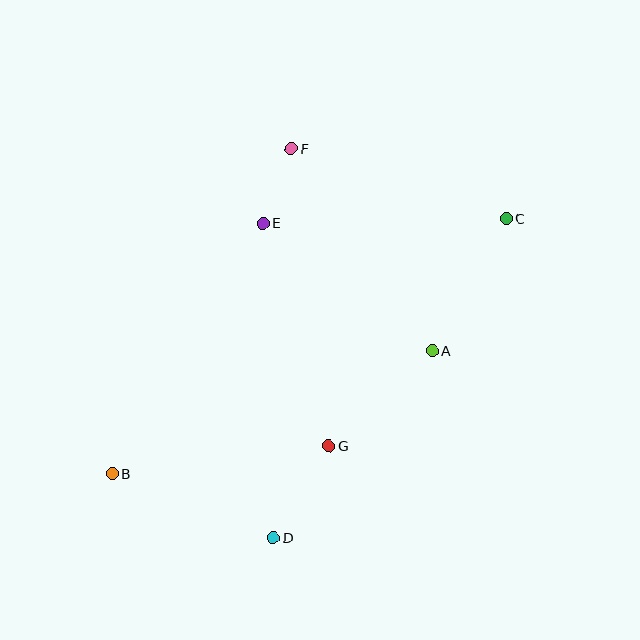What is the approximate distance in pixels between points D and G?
The distance between D and G is approximately 107 pixels.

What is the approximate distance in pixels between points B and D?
The distance between B and D is approximately 174 pixels.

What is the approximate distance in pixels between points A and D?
The distance between A and D is approximately 245 pixels.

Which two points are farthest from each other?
Points B and C are farthest from each other.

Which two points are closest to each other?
Points E and F are closest to each other.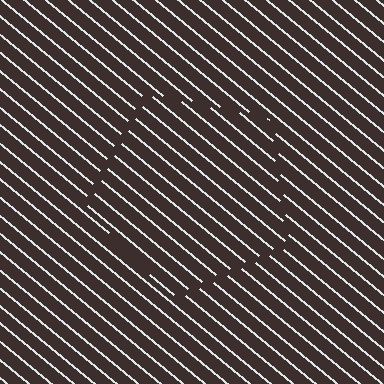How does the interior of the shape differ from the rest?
The interior of the shape contains the same grating, shifted by half a period — the contour is defined by the phase discontinuity where line-ends from the inner and outer gratings abut.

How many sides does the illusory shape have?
5 sides — the line-ends trace a pentagon.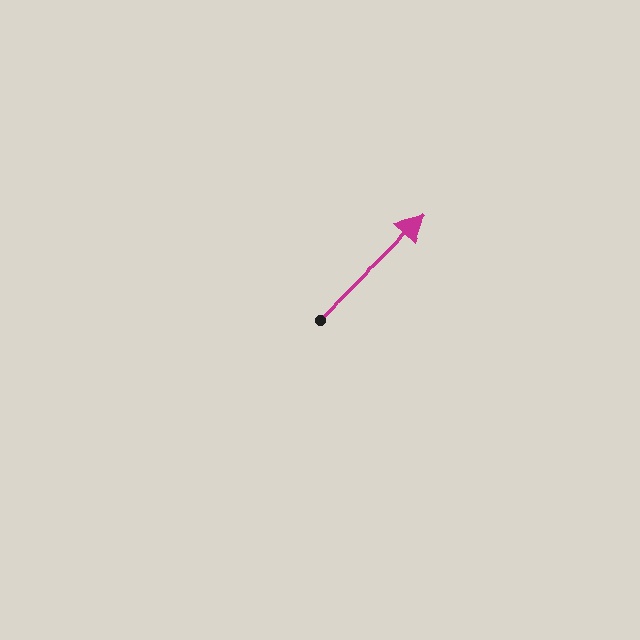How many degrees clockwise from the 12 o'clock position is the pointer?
Approximately 46 degrees.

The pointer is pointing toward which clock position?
Roughly 2 o'clock.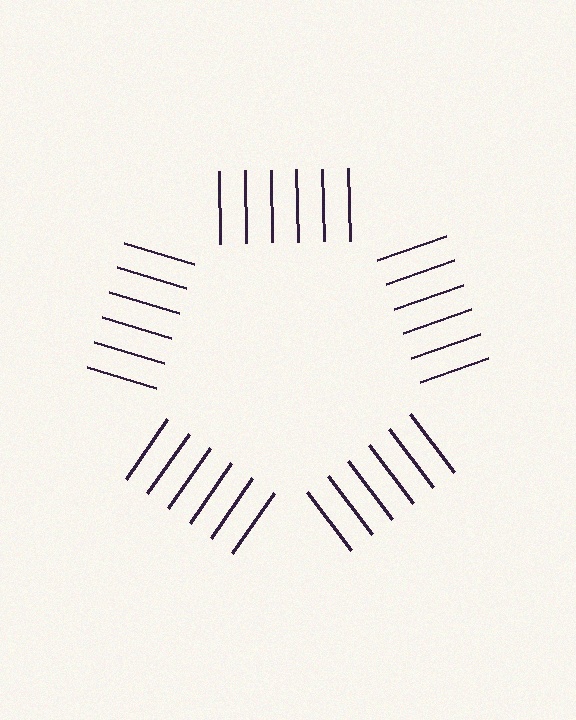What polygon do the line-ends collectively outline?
An illusory pentagon — the line segments terminate on its edges but no continuous stroke is drawn.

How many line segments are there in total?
30 — 6 along each of the 5 edges.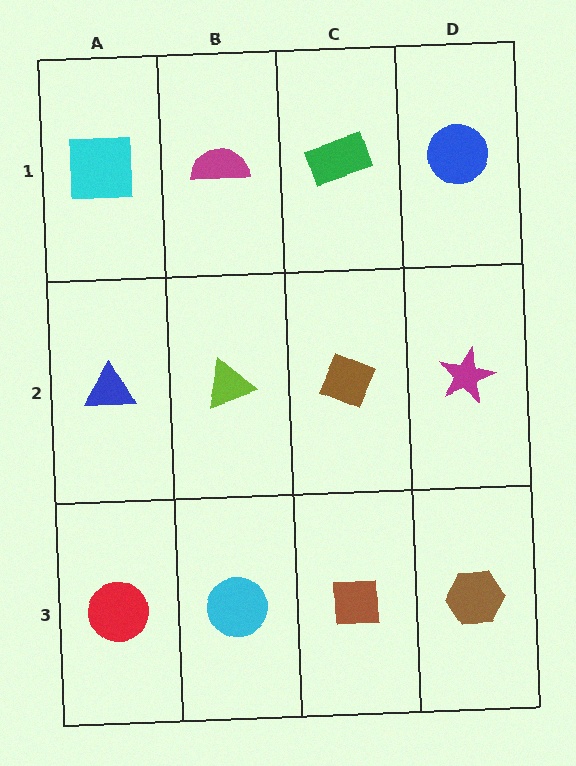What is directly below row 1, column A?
A blue triangle.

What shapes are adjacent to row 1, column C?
A brown diamond (row 2, column C), a magenta semicircle (row 1, column B), a blue circle (row 1, column D).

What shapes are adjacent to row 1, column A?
A blue triangle (row 2, column A), a magenta semicircle (row 1, column B).